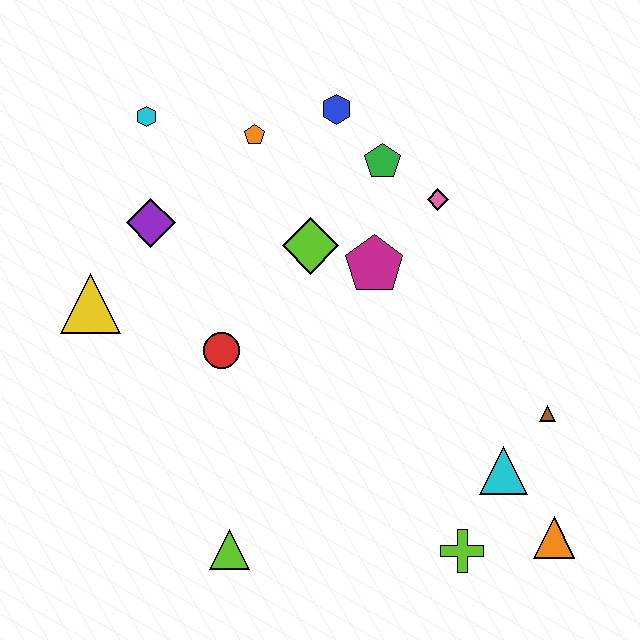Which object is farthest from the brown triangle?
The cyan hexagon is farthest from the brown triangle.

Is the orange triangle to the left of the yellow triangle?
No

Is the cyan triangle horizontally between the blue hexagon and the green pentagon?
No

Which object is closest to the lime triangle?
The red circle is closest to the lime triangle.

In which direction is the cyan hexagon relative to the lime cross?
The cyan hexagon is above the lime cross.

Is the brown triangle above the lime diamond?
No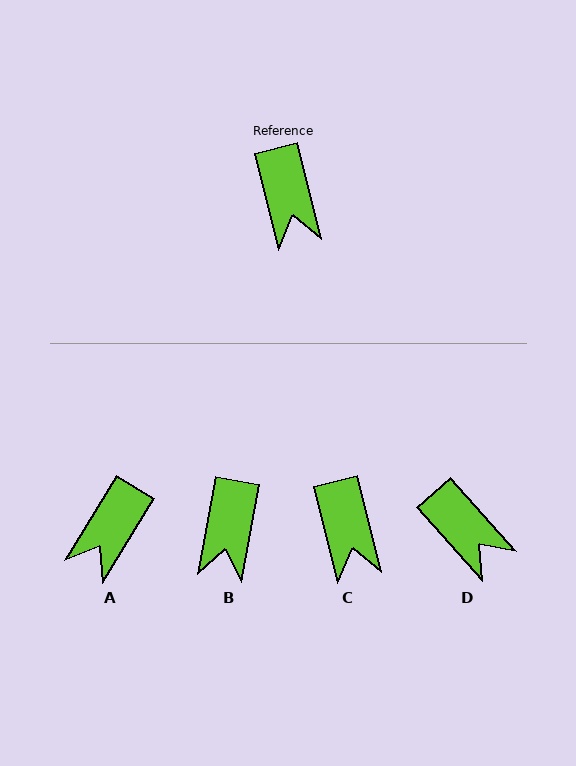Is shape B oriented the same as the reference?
No, it is off by about 24 degrees.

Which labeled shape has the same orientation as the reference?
C.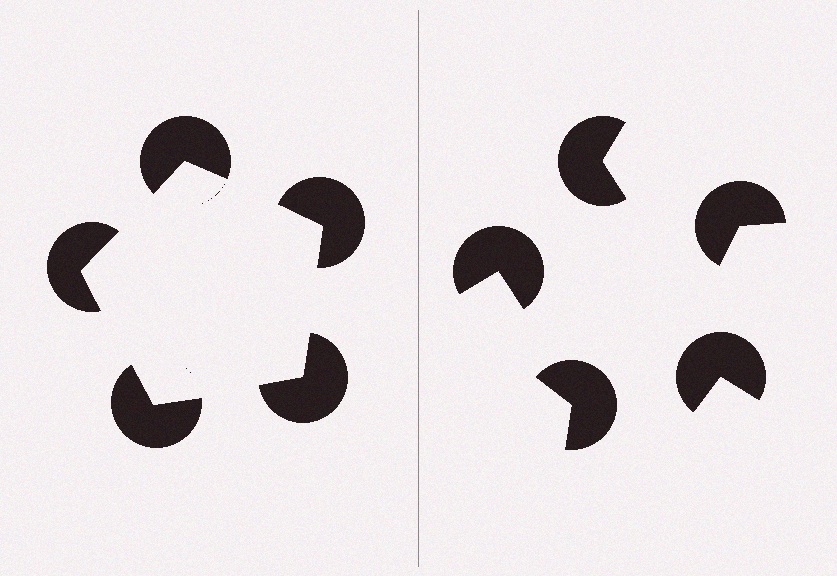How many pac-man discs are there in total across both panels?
10 — 5 on each side.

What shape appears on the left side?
An illusory pentagon.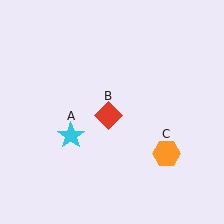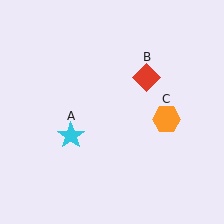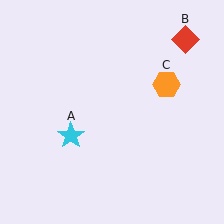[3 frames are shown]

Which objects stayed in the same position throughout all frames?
Cyan star (object A) remained stationary.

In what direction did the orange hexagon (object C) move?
The orange hexagon (object C) moved up.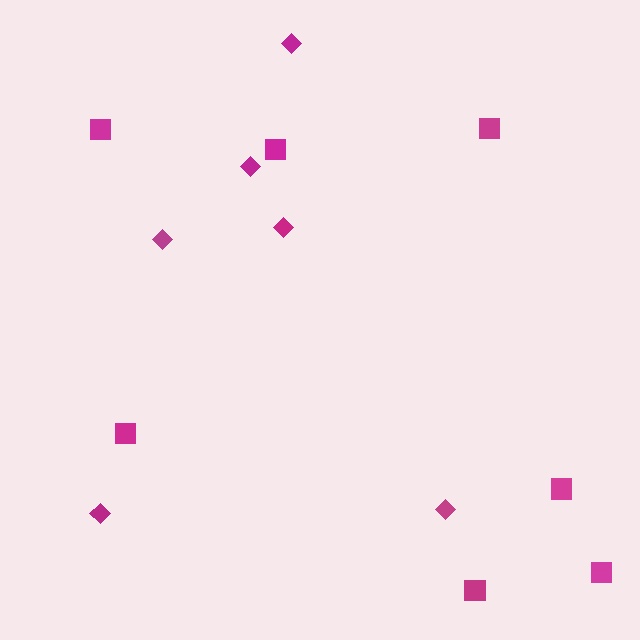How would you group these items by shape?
There are 2 groups: one group of diamonds (6) and one group of squares (7).